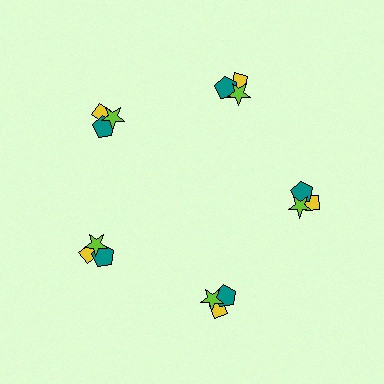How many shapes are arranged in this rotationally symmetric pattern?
There are 15 shapes, arranged in 5 groups of 3.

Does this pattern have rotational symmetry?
Yes, this pattern has 5-fold rotational symmetry. It looks the same after rotating 72 degrees around the center.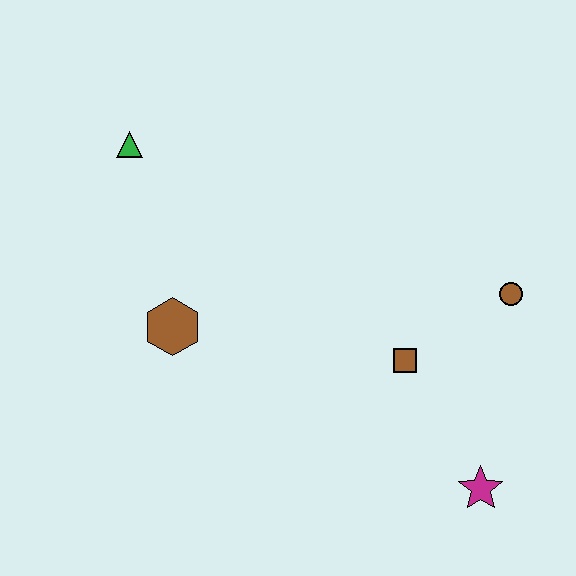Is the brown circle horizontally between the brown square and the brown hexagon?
No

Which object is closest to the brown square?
The brown circle is closest to the brown square.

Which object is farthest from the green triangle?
The magenta star is farthest from the green triangle.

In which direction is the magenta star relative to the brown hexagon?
The magenta star is to the right of the brown hexagon.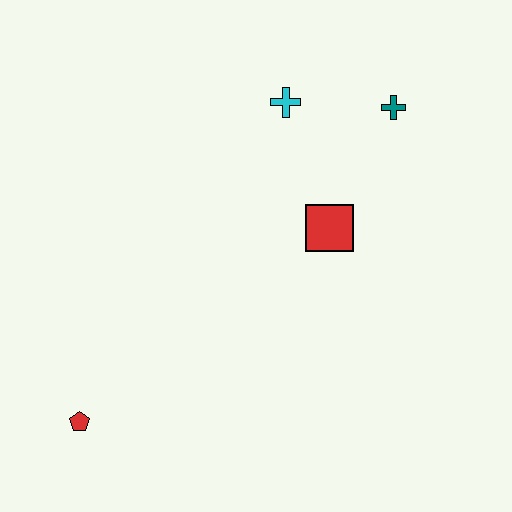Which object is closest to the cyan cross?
The teal cross is closest to the cyan cross.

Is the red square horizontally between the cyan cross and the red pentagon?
No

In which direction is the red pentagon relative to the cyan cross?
The red pentagon is below the cyan cross.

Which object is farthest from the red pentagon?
The teal cross is farthest from the red pentagon.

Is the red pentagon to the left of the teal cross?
Yes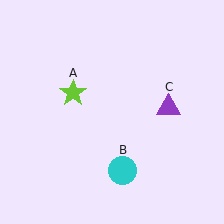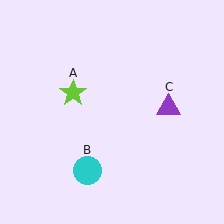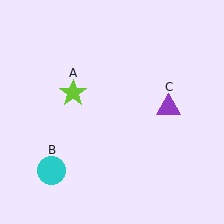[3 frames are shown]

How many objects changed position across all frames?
1 object changed position: cyan circle (object B).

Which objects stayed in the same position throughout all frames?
Lime star (object A) and purple triangle (object C) remained stationary.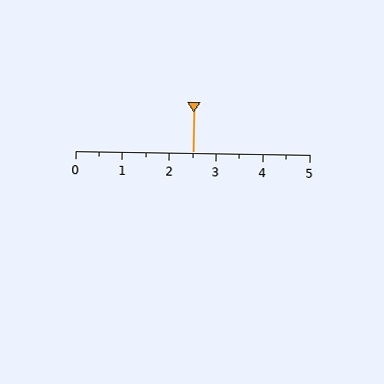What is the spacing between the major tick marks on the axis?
The major ticks are spaced 1 apart.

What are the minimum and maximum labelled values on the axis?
The axis runs from 0 to 5.